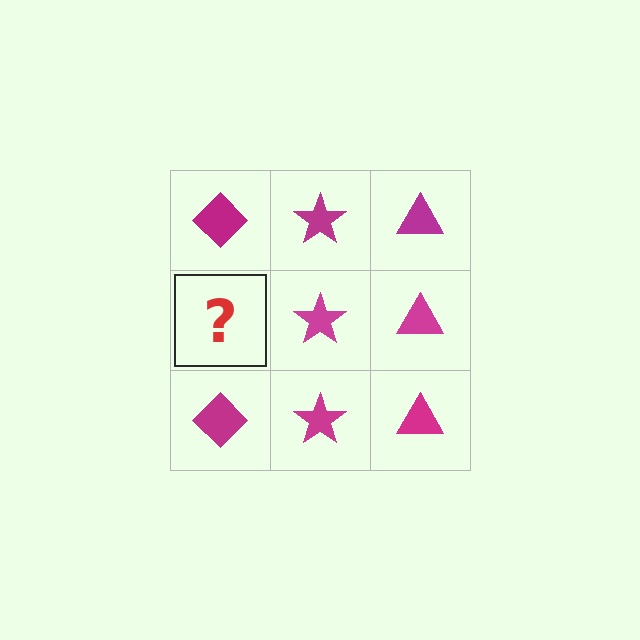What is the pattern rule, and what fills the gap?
The rule is that each column has a consistent shape. The gap should be filled with a magenta diamond.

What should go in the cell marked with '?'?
The missing cell should contain a magenta diamond.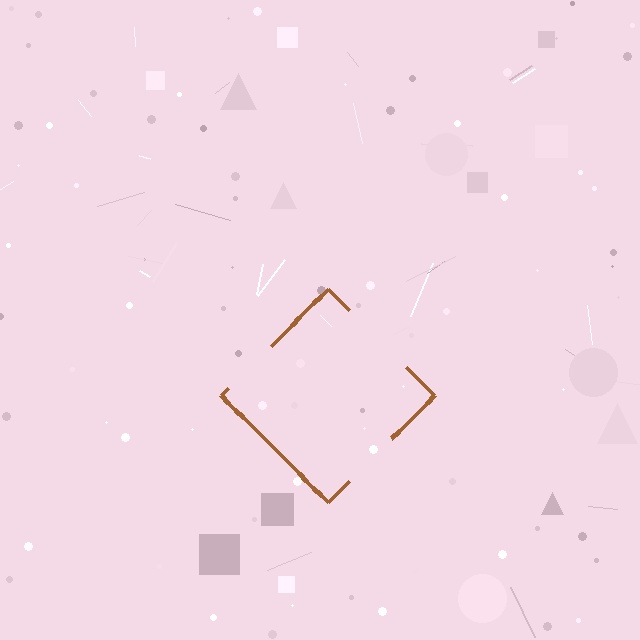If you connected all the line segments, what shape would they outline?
They would outline a diamond.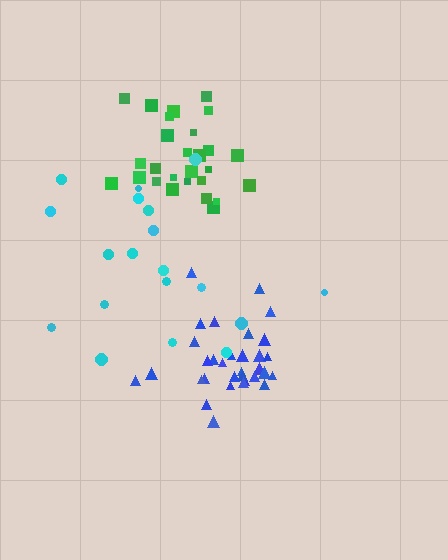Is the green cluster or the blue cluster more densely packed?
Green.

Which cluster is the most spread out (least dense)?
Cyan.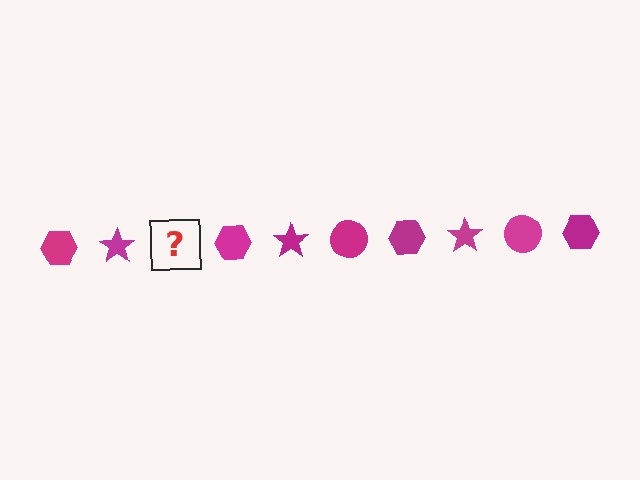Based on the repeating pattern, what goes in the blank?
The blank should be a magenta circle.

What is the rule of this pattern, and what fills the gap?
The rule is that the pattern cycles through hexagon, star, circle shapes in magenta. The gap should be filled with a magenta circle.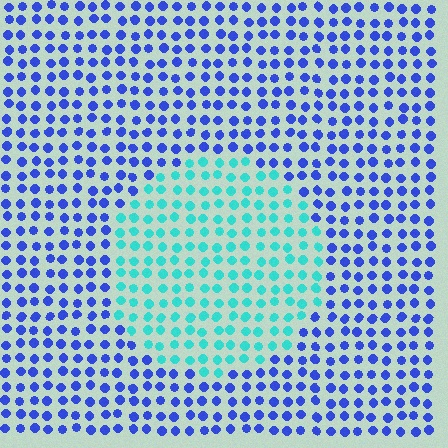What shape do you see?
I see a circle.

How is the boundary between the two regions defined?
The boundary is defined purely by a slight shift in hue (about 57 degrees). Spacing, size, and orientation are identical on both sides.